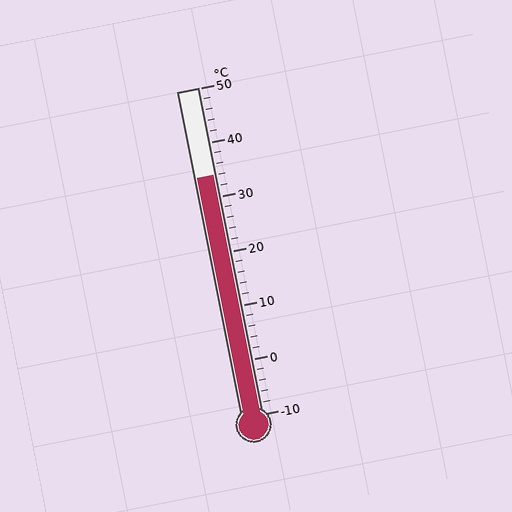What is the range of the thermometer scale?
The thermometer scale ranges from -10°C to 50°C.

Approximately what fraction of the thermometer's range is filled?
The thermometer is filled to approximately 75% of its range.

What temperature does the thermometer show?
The thermometer shows approximately 34°C.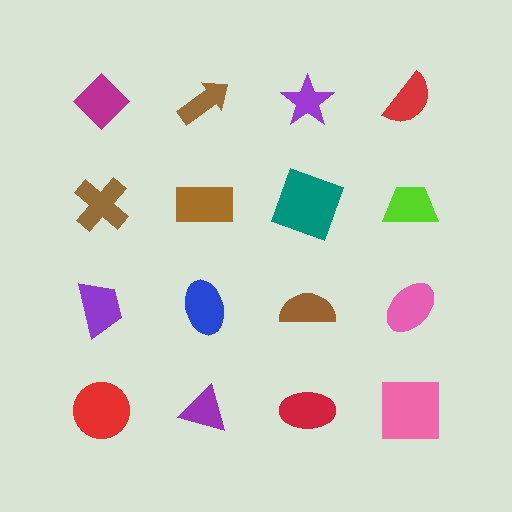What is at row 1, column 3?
A purple star.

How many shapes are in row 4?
4 shapes.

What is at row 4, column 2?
A purple triangle.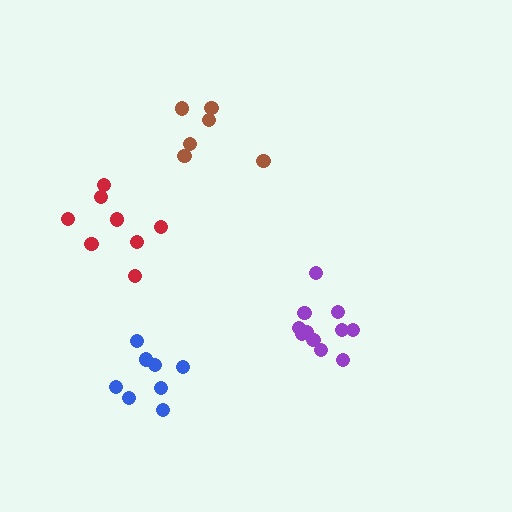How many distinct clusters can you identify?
There are 4 distinct clusters.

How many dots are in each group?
Group 1: 6 dots, Group 2: 8 dots, Group 3: 8 dots, Group 4: 11 dots (33 total).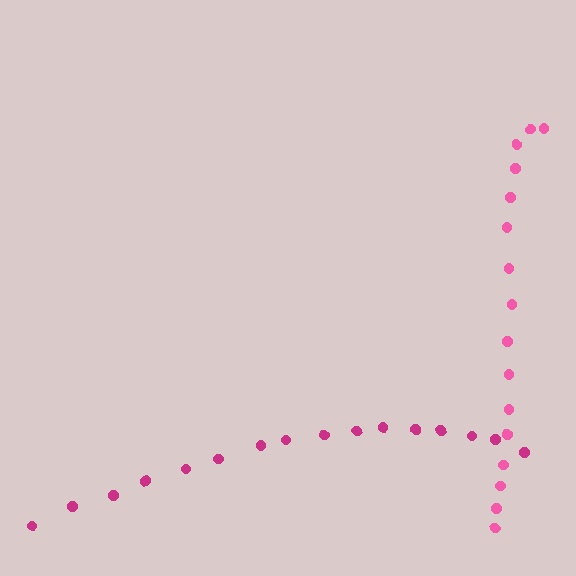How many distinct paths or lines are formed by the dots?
There are 2 distinct paths.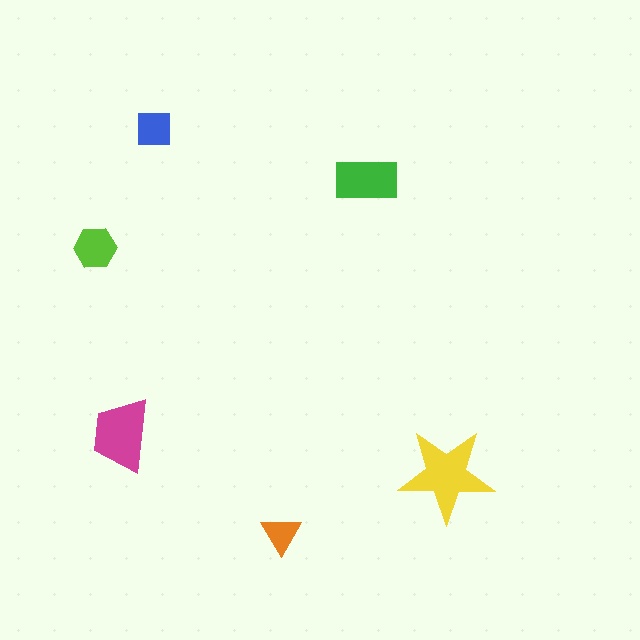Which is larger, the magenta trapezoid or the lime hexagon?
The magenta trapezoid.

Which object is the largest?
The yellow star.